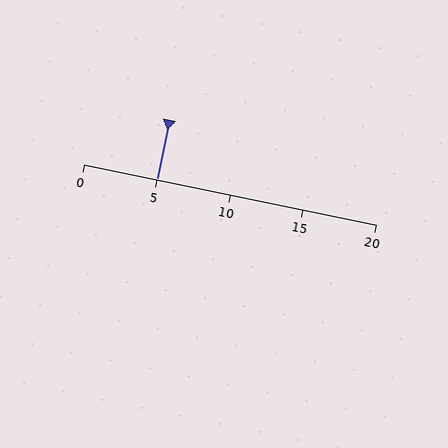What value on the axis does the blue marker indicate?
The marker indicates approximately 5.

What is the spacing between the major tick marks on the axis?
The major ticks are spaced 5 apart.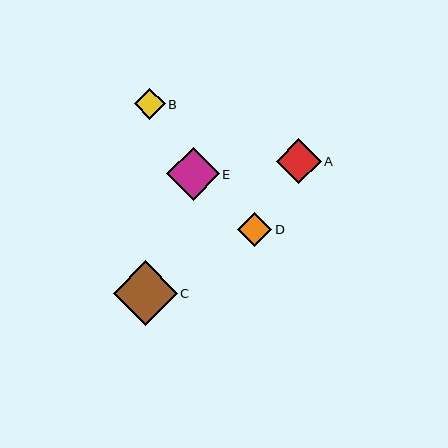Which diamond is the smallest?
Diamond B is the smallest with a size of approximately 31 pixels.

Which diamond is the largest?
Diamond C is the largest with a size of approximately 64 pixels.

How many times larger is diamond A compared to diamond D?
Diamond A is approximately 1.3 times the size of diamond D.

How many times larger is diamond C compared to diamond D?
Diamond C is approximately 1.9 times the size of diamond D.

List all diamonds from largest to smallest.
From largest to smallest: C, E, A, D, B.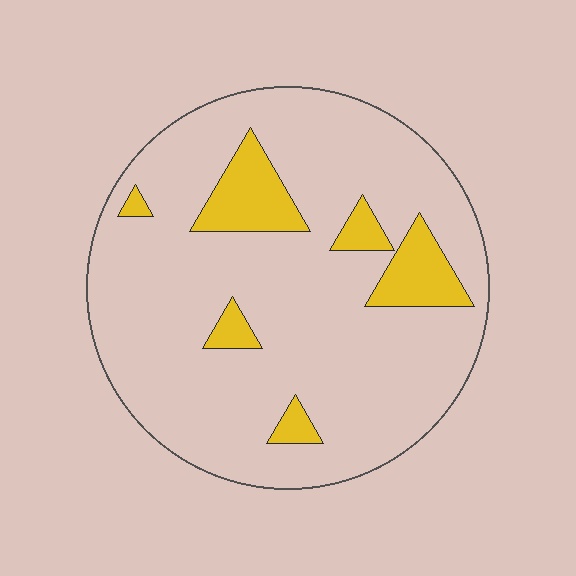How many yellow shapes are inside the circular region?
6.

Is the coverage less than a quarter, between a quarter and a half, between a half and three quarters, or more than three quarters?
Less than a quarter.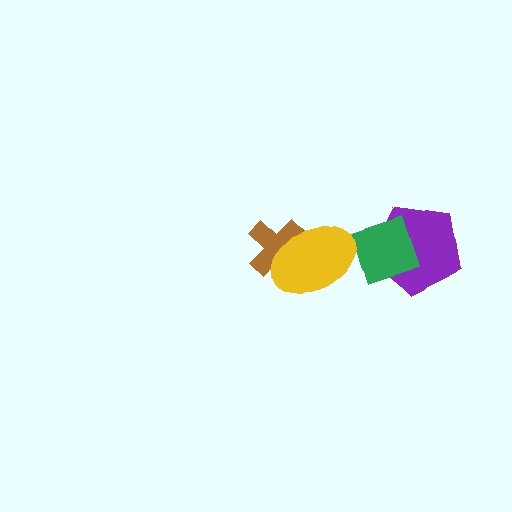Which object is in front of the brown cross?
The yellow ellipse is in front of the brown cross.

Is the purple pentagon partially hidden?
Yes, it is partially covered by another shape.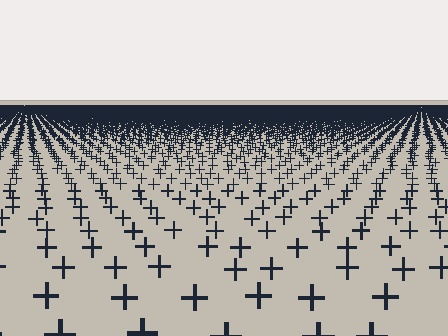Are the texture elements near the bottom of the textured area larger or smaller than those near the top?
Larger. Near the bottom, elements are closer to the viewer and appear at a bigger on-screen size.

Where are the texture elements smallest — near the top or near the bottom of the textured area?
Near the top.